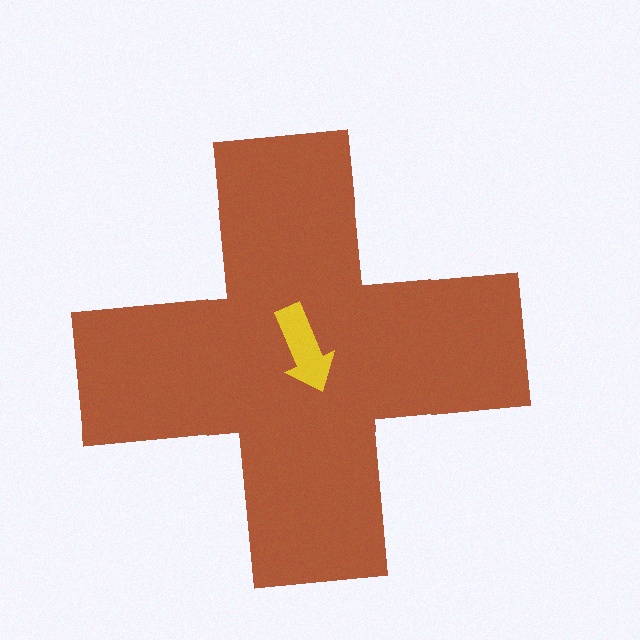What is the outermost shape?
The brown cross.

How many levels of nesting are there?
2.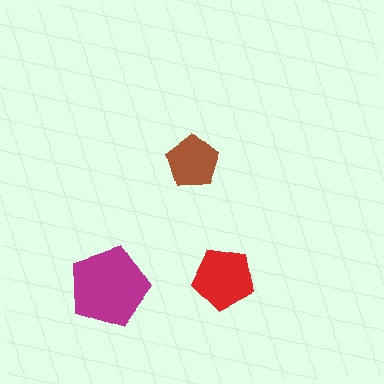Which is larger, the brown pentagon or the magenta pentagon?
The magenta one.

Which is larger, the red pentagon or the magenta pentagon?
The magenta one.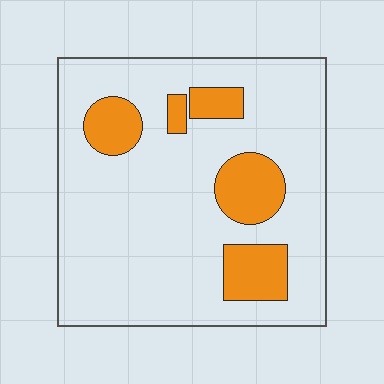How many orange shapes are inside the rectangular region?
5.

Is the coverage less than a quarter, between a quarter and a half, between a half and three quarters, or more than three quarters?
Less than a quarter.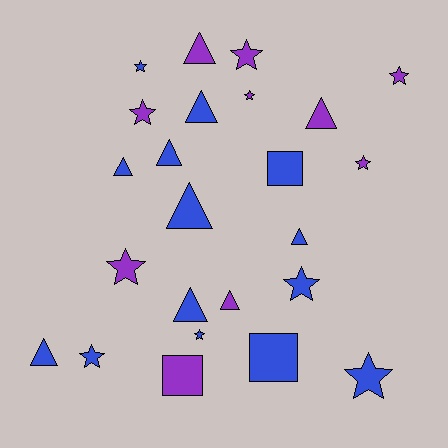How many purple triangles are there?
There are 3 purple triangles.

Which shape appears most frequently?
Star, with 11 objects.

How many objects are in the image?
There are 24 objects.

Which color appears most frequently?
Blue, with 14 objects.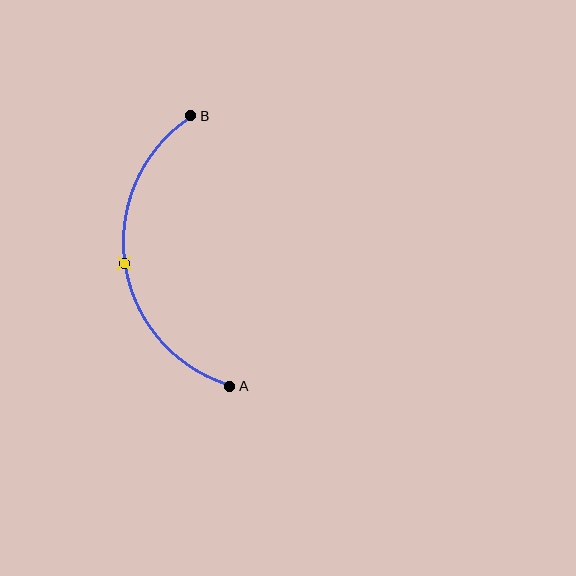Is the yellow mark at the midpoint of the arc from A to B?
Yes. The yellow mark lies on the arc at equal arc-length from both A and B — it is the arc midpoint.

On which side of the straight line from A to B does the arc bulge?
The arc bulges to the left of the straight line connecting A and B.